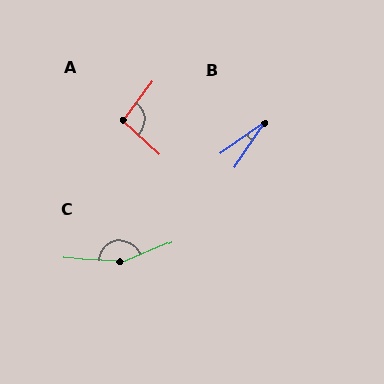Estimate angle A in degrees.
Approximately 96 degrees.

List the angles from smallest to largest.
B (21°), A (96°), C (155°).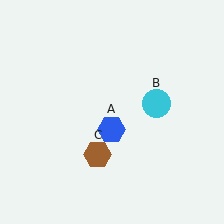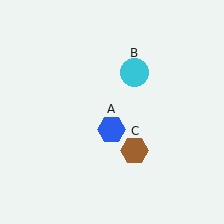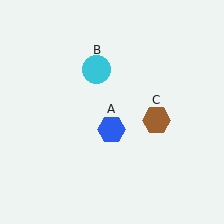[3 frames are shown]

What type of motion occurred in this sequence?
The cyan circle (object B), brown hexagon (object C) rotated counterclockwise around the center of the scene.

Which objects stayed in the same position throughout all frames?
Blue hexagon (object A) remained stationary.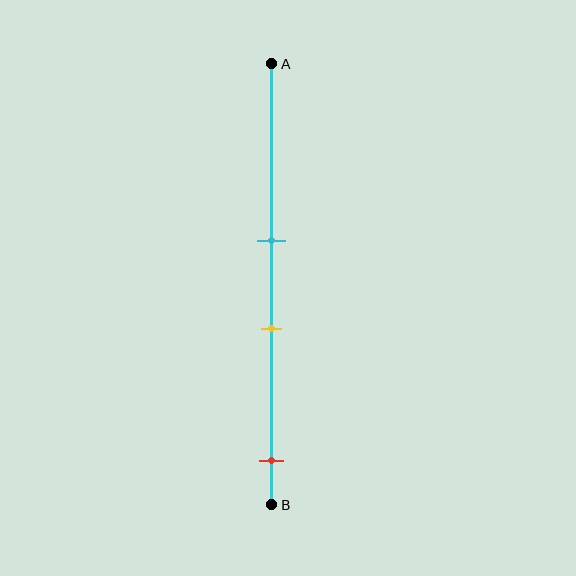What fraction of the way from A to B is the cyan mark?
The cyan mark is approximately 40% (0.4) of the way from A to B.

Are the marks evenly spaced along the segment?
No, the marks are not evenly spaced.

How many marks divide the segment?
There are 3 marks dividing the segment.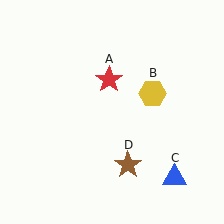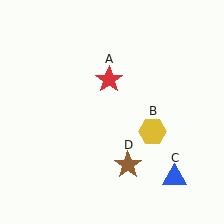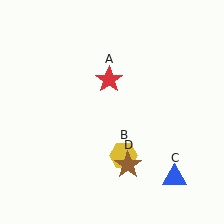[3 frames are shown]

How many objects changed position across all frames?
1 object changed position: yellow hexagon (object B).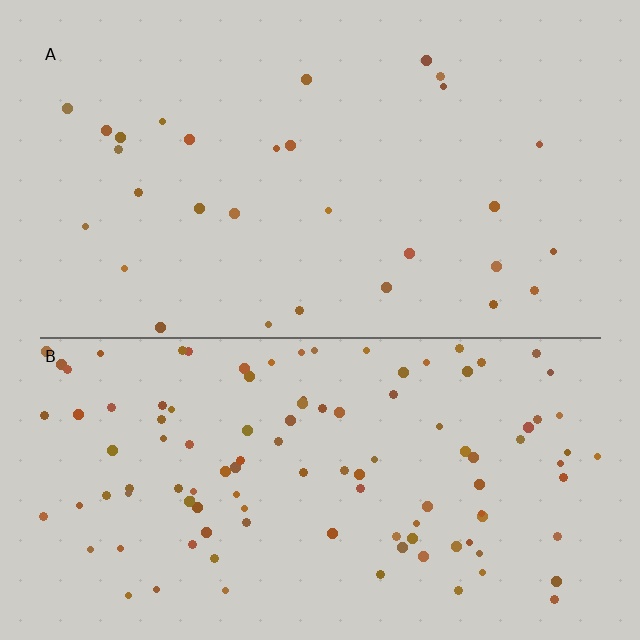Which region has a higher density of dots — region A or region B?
B (the bottom).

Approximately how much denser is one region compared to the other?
Approximately 3.7× — region B over region A.